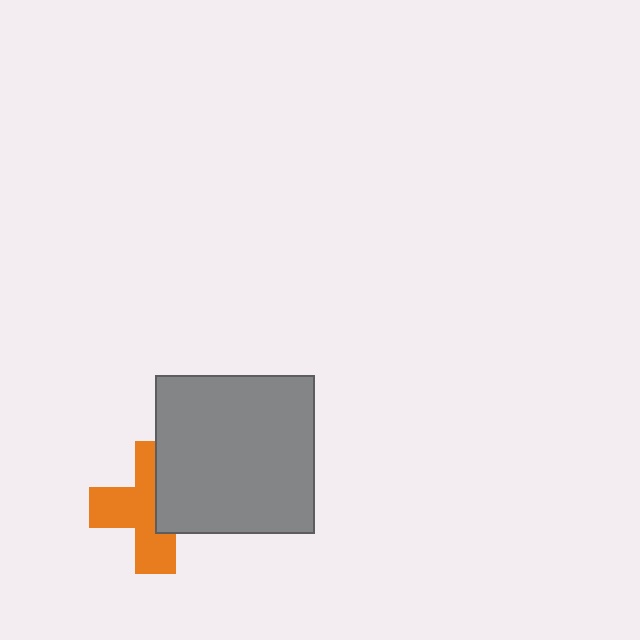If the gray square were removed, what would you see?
You would see the complete orange cross.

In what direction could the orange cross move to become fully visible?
The orange cross could move left. That would shift it out from behind the gray square entirely.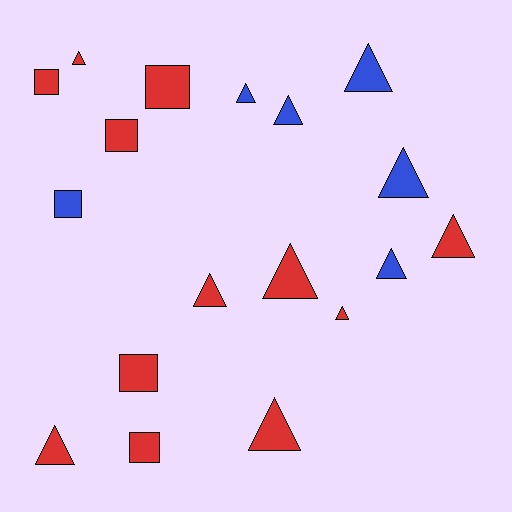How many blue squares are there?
There is 1 blue square.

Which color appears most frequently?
Red, with 12 objects.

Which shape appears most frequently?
Triangle, with 12 objects.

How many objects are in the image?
There are 18 objects.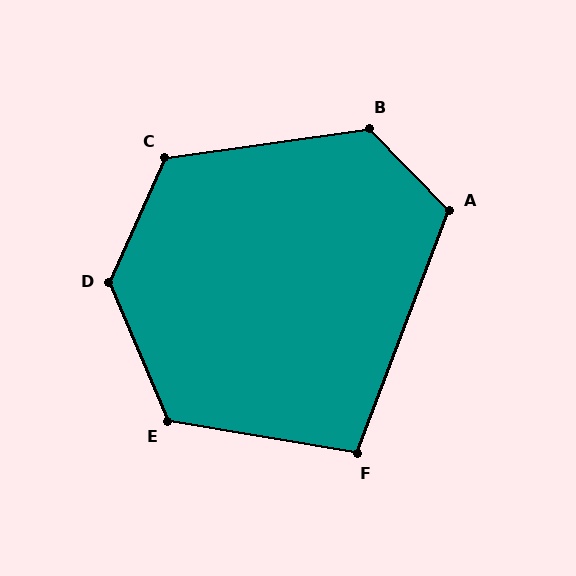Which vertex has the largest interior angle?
D, at approximately 133 degrees.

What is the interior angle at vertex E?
Approximately 123 degrees (obtuse).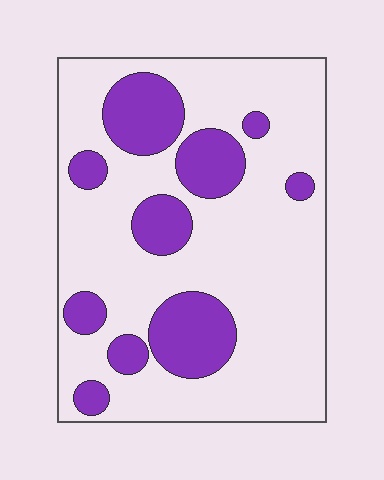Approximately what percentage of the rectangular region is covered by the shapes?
Approximately 25%.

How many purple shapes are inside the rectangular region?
10.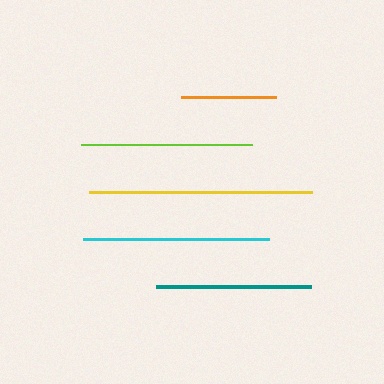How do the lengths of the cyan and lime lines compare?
The cyan and lime lines are approximately the same length.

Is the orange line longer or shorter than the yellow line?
The yellow line is longer than the orange line.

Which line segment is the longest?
The yellow line is the longest at approximately 223 pixels.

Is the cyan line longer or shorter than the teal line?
The cyan line is longer than the teal line.